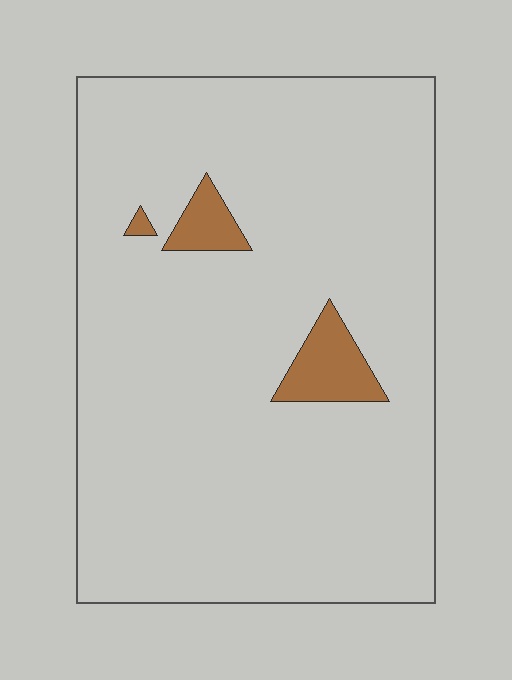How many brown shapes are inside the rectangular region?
3.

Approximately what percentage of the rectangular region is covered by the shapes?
Approximately 5%.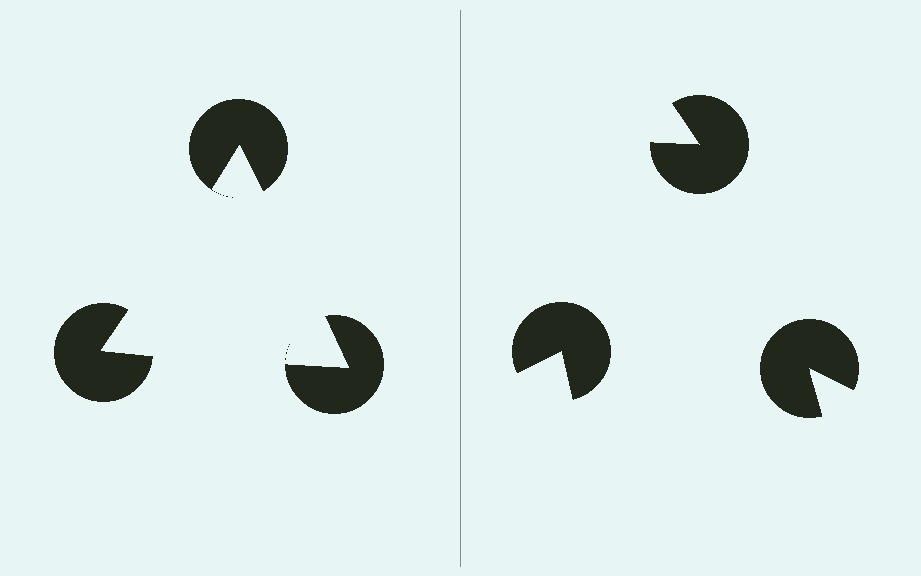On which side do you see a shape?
An illusory triangle appears on the left side. On the right side the wedge cuts are rotated, so no coherent shape forms.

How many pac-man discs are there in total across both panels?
6 — 3 on each side.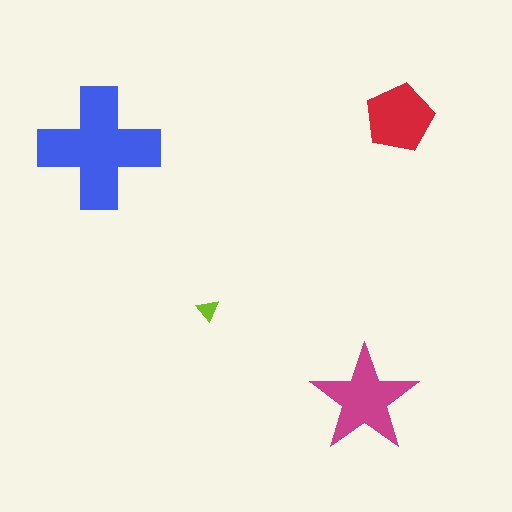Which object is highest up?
The red pentagon is topmost.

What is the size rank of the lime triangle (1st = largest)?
4th.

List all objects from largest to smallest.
The blue cross, the magenta star, the red pentagon, the lime triangle.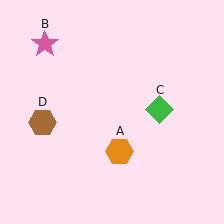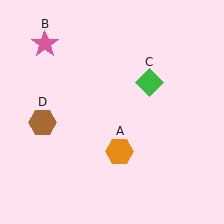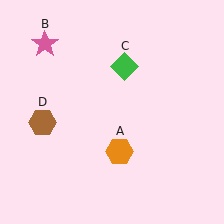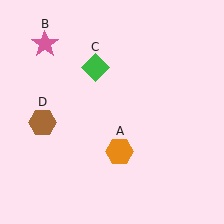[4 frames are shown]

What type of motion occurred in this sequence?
The green diamond (object C) rotated counterclockwise around the center of the scene.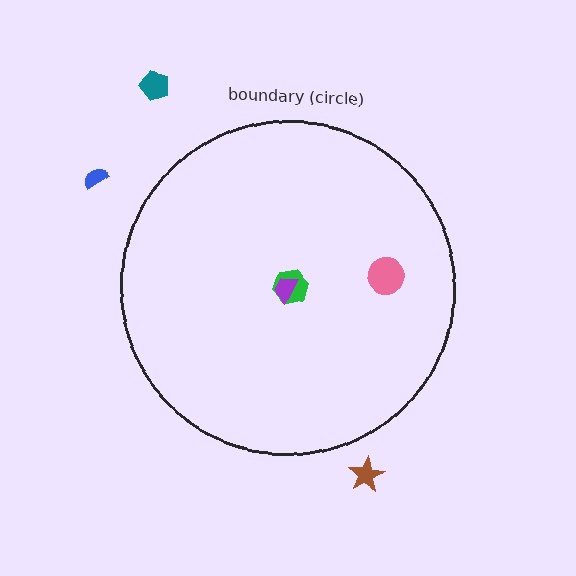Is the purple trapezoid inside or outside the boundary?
Inside.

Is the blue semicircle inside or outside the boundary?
Outside.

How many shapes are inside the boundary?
3 inside, 3 outside.